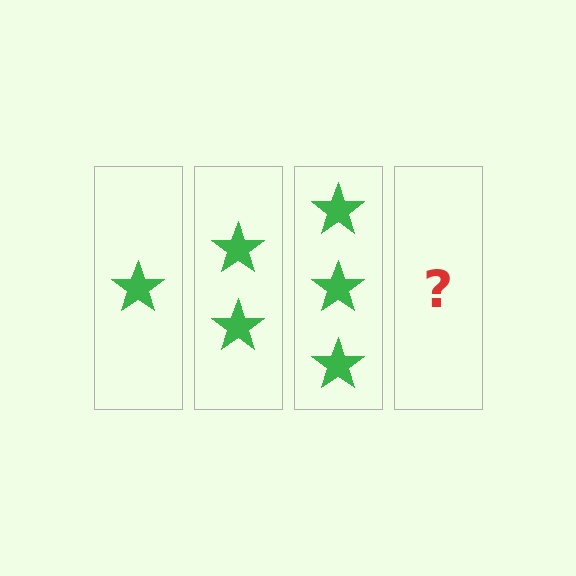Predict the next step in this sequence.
The next step is 4 stars.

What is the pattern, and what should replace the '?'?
The pattern is that each step adds one more star. The '?' should be 4 stars.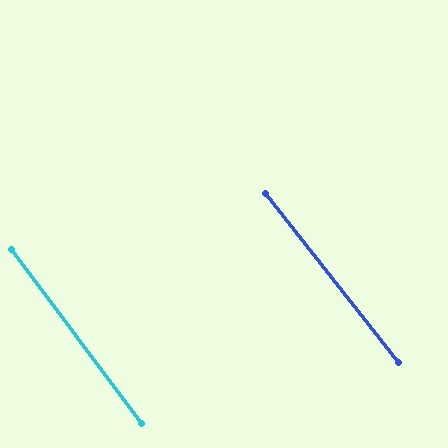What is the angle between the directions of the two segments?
Approximately 1 degree.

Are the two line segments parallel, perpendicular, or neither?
Parallel — their directions differ by only 1.2°.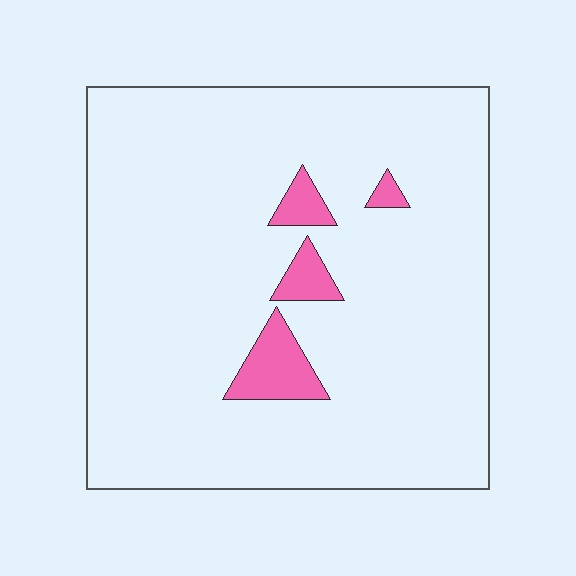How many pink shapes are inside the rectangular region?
4.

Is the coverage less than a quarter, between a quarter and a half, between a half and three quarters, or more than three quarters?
Less than a quarter.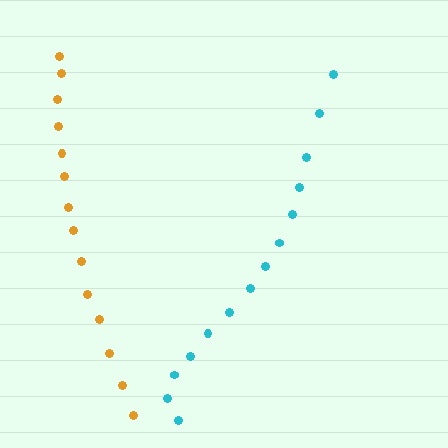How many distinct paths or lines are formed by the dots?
There are 2 distinct paths.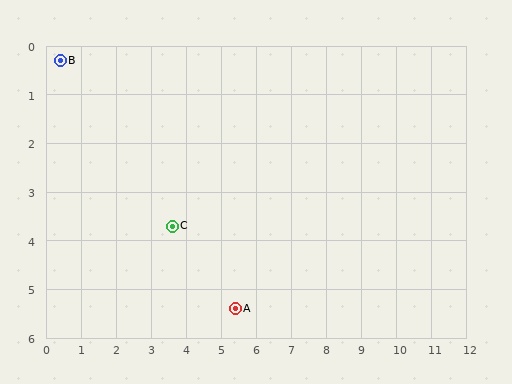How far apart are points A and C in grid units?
Points A and C are about 2.5 grid units apart.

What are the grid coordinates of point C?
Point C is at approximately (3.6, 3.7).